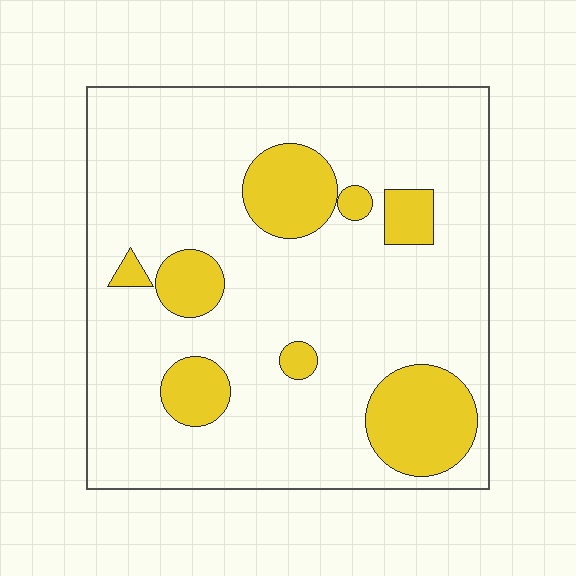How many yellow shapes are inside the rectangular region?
8.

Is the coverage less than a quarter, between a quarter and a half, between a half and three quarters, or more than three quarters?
Less than a quarter.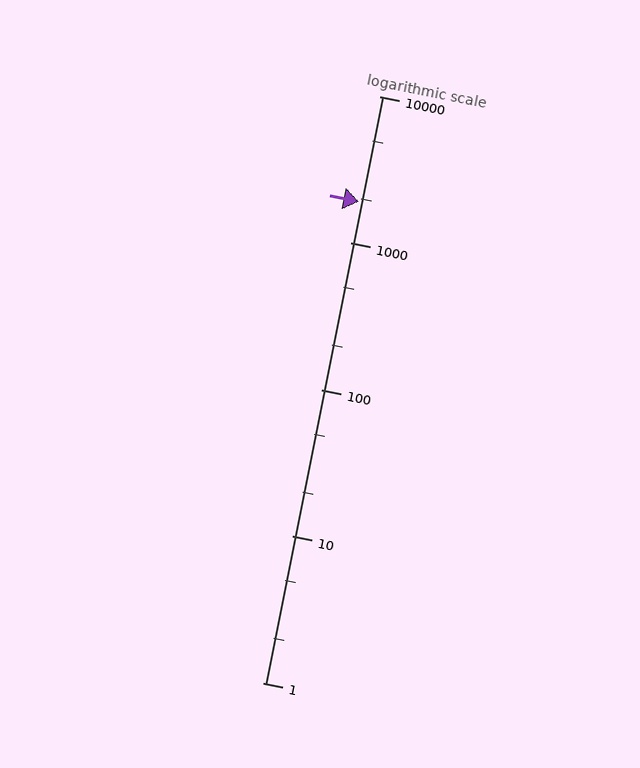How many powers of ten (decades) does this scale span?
The scale spans 4 decades, from 1 to 10000.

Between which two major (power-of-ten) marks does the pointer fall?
The pointer is between 1000 and 10000.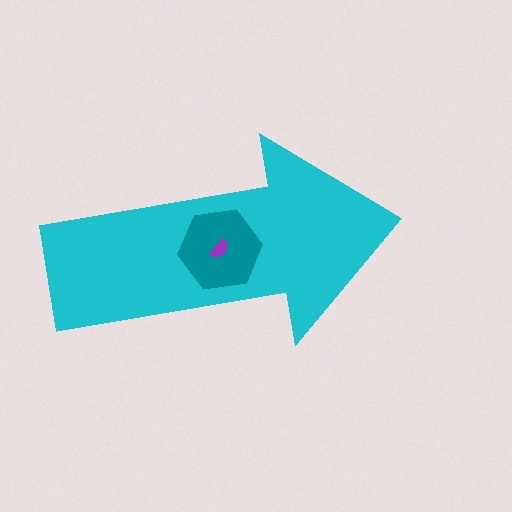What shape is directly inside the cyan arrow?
The teal hexagon.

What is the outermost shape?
The cyan arrow.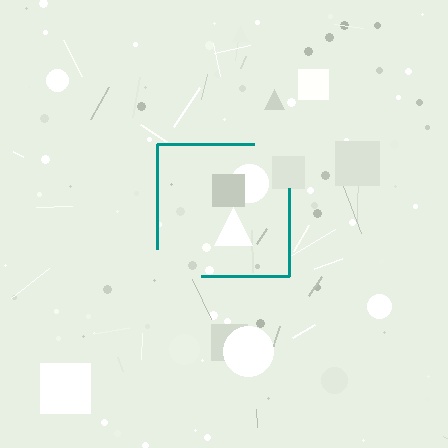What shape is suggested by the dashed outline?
The dashed outline suggests a square.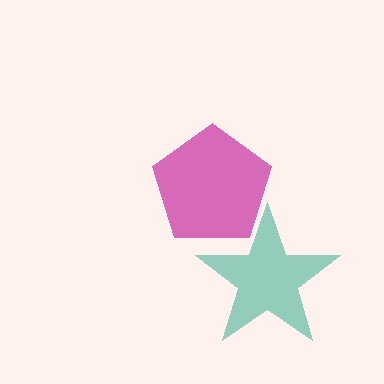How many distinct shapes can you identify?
There are 2 distinct shapes: a magenta pentagon, a teal star.